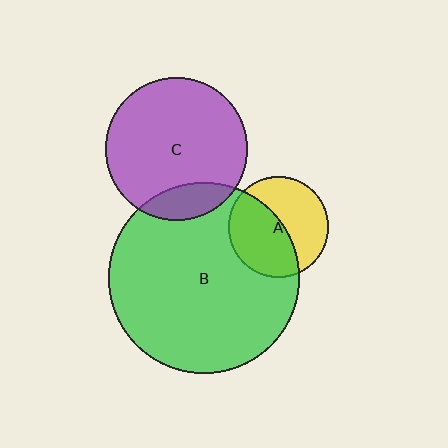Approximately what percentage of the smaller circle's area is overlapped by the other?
Approximately 15%.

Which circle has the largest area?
Circle B (green).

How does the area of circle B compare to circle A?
Approximately 3.6 times.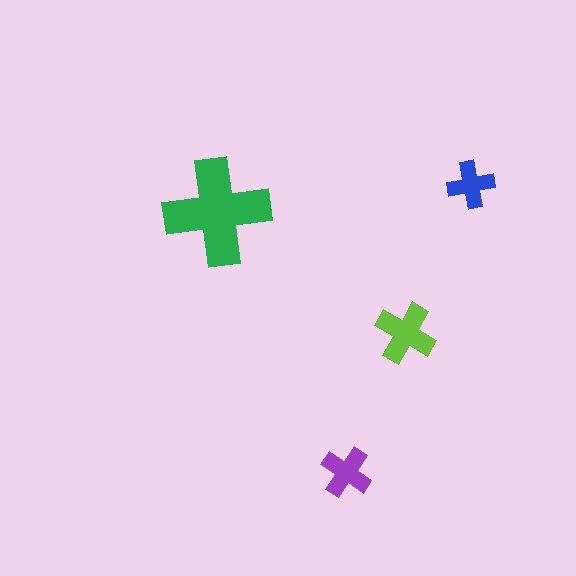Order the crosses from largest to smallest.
the green one, the lime one, the purple one, the blue one.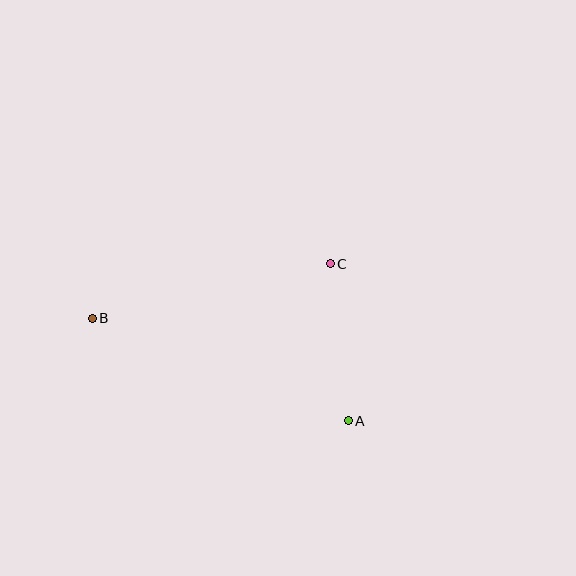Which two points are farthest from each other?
Points A and B are farthest from each other.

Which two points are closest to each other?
Points A and C are closest to each other.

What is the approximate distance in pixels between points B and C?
The distance between B and C is approximately 244 pixels.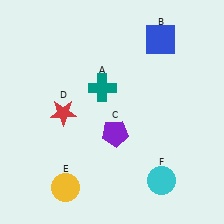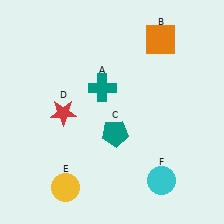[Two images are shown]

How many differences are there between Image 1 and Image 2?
There are 2 differences between the two images.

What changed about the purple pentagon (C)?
In Image 1, C is purple. In Image 2, it changed to teal.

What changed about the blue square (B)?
In Image 1, B is blue. In Image 2, it changed to orange.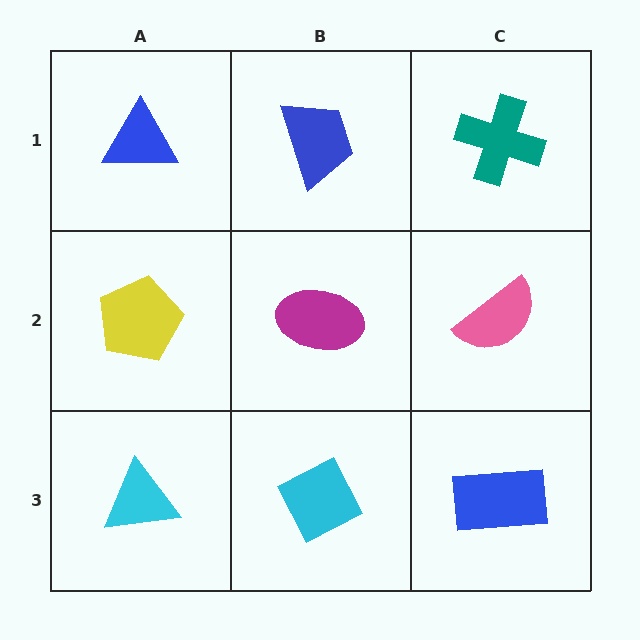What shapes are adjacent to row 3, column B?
A magenta ellipse (row 2, column B), a cyan triangle (row 3, column A), a blue rectangle (row 3, column C).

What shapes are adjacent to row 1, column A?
A yellow pentagon (row 2, column A), a blue trapezoid (row 1, column B).